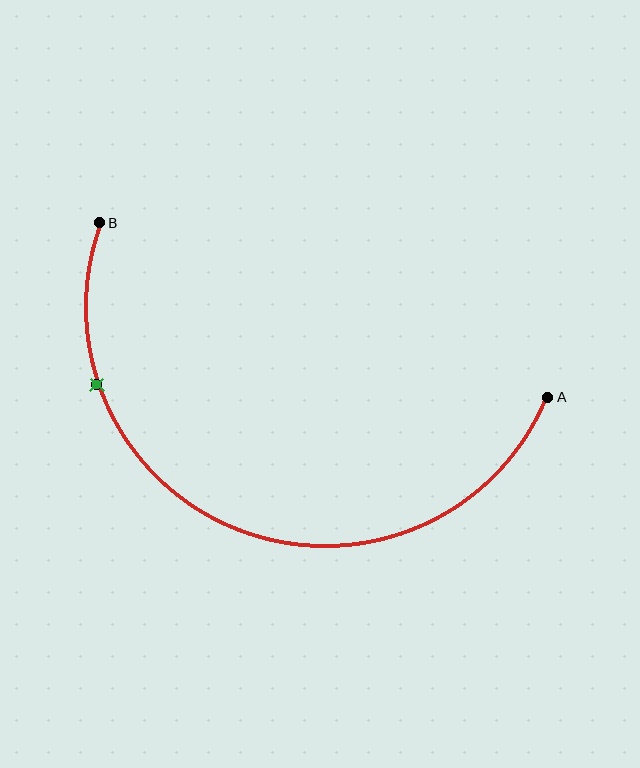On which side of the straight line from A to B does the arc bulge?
The arc bulges below the straight line connecting A and B.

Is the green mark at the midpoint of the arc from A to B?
No. The green mark lies on the arc but is closer to endpoint B. The arc midpoint would be at the point on the curve equidistant along the arc from both A and B.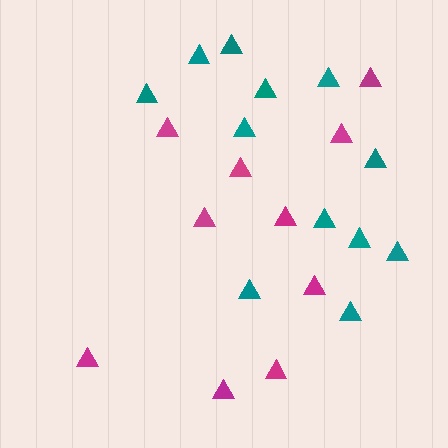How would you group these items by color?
There are 2 groups: one group of magenta triangles (10) and one group of teal triangles (12).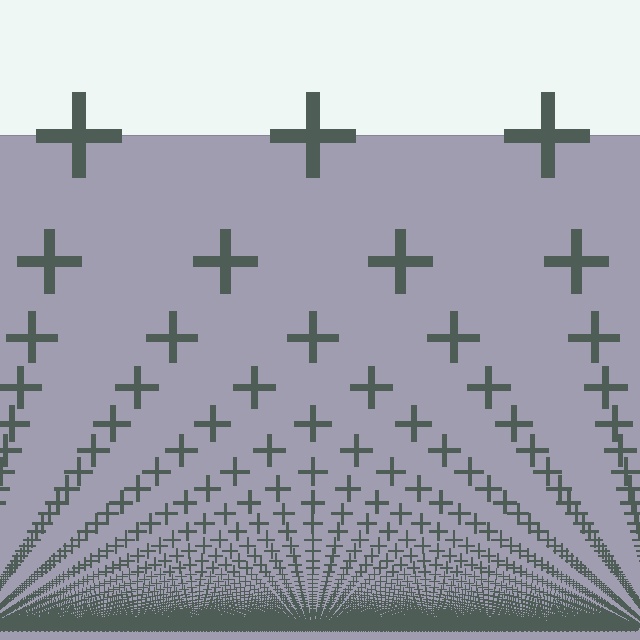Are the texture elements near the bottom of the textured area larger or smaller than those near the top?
Smaller. The gradient is inverted — elements near the bottom are smaller and denser.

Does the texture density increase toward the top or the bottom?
Density increases toward the bottom.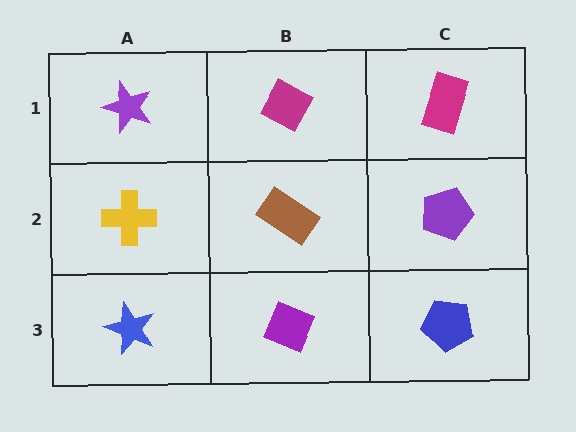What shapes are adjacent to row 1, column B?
A brown rectangle (row 2, column B), a purple star (row 1, column A), a magenta rectangle (row 1, column C).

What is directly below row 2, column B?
A purple diamond.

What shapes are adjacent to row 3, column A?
A yellow cross (row 2, column A), a purple diamond (row 3, column B).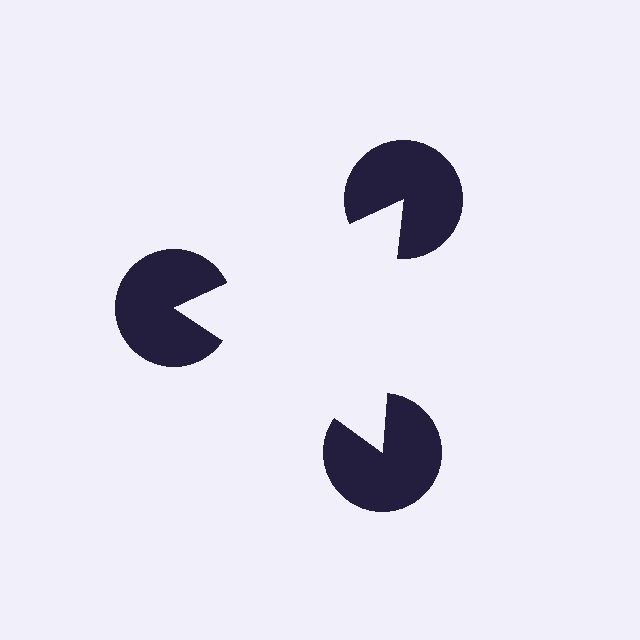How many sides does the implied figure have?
3 sides.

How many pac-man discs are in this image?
There are 3 — one at each vertex of the illusory triangle.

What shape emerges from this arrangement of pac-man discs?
An illusory triangle — its edges are inferred from the aligned wedge cuts in the pac-man discs, not physically drawn.